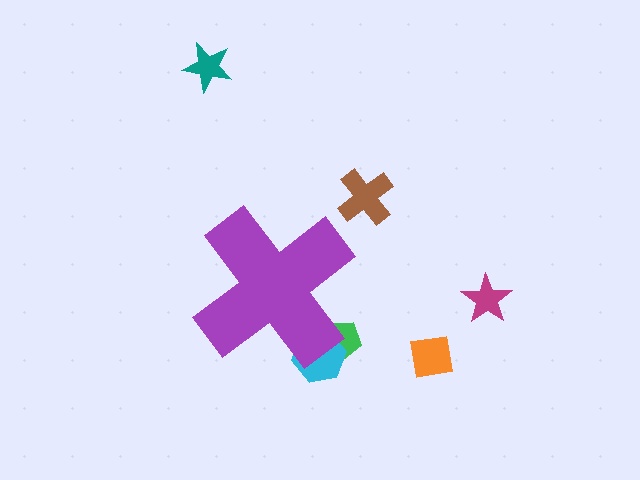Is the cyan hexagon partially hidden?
Yes, the cyan hexagon is partially hidden behind the purple cross.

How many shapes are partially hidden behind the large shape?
2 shapes are partially hidden.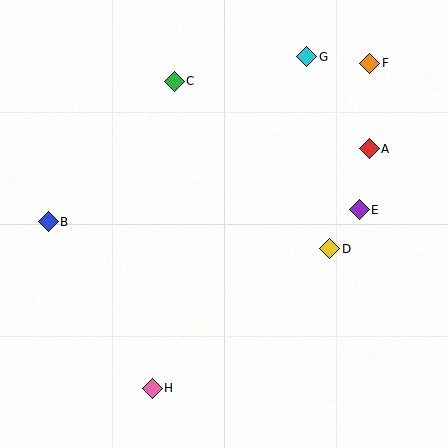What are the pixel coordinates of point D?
Point D is at (330, 249).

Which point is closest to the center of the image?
Point D at (330, 249) is closest to the center.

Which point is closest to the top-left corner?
Point C is closest to the top-left corner.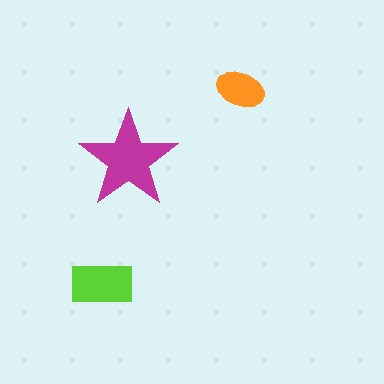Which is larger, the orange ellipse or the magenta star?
The magenta star.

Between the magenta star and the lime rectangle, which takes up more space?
The magenta star.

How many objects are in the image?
There are 3 objects in the image.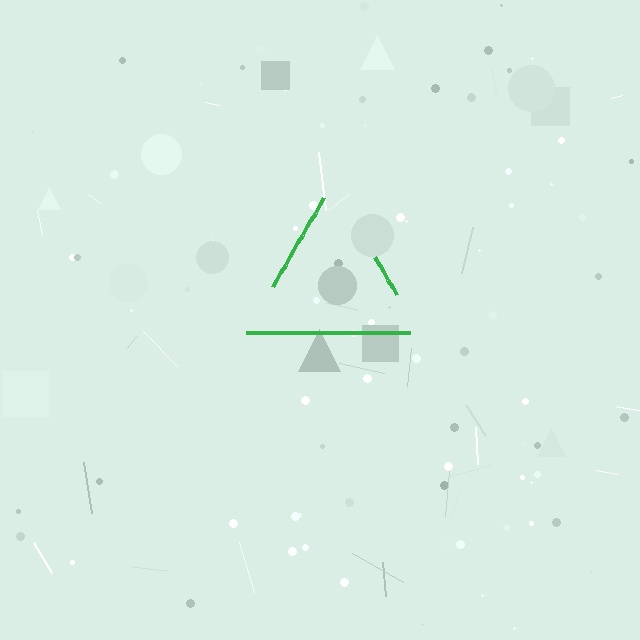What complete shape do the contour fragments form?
The contour fragments form a triangle.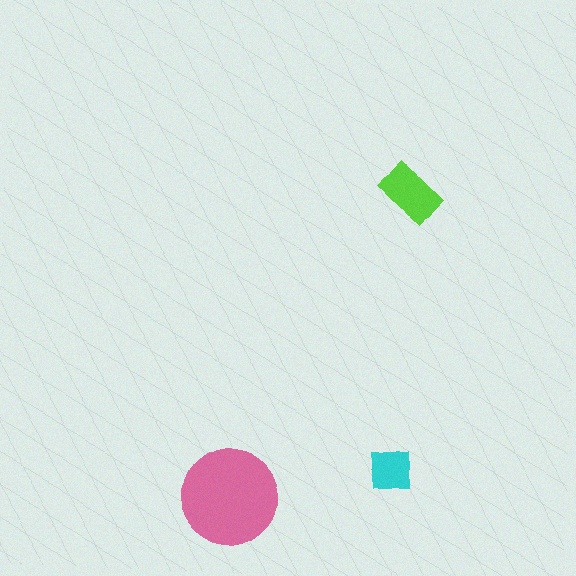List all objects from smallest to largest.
The cyan square, the lime rectangle, the pink circle.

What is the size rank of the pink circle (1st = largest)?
1st.